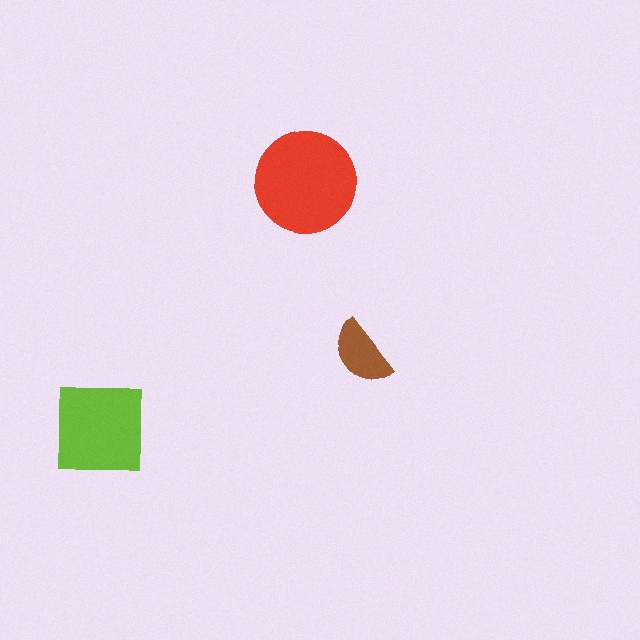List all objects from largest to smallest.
The red circle, the lime square, the brown semicircle.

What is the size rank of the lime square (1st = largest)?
2nd.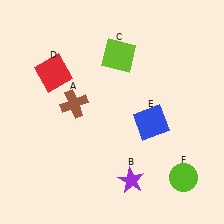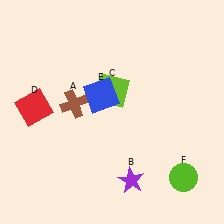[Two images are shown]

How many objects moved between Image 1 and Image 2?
3 objects moved between the two images.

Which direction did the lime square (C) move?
The lime square (C) moved down.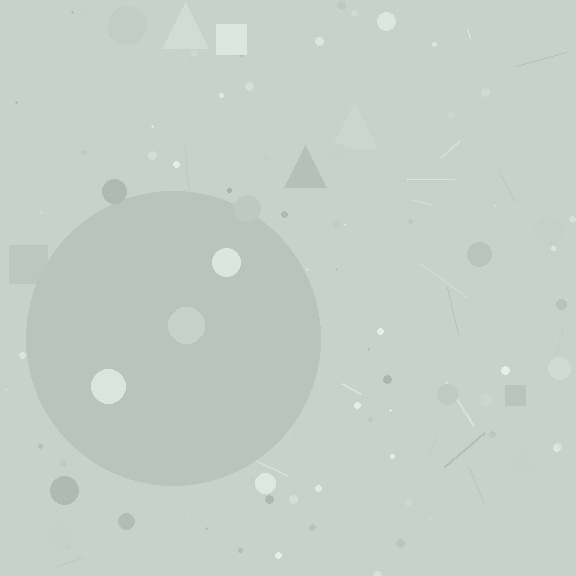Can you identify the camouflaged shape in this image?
The camouflaged shape is a circle.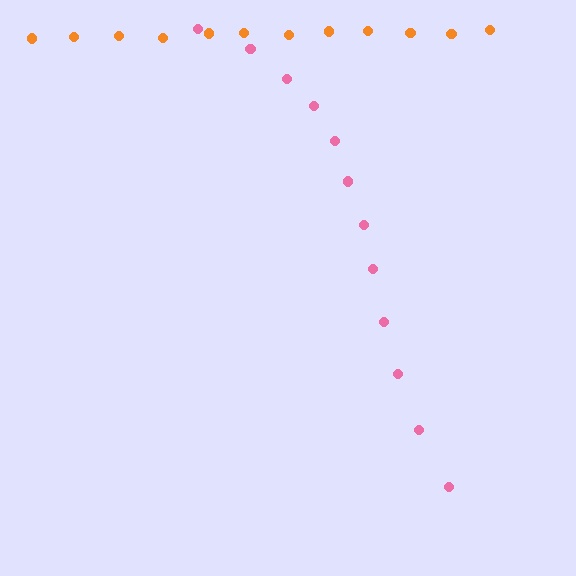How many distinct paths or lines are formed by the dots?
There are 2 distinct paths.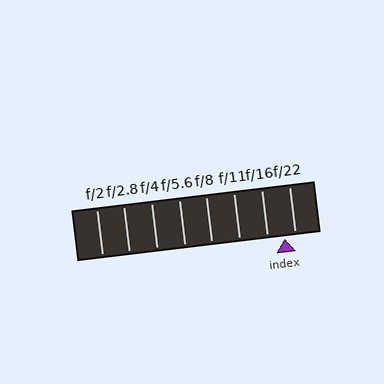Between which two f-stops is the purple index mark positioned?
The index mark is between f/16 and f/22.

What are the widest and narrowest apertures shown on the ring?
The widest aperture shown is f/2 and the narrowest is f/22.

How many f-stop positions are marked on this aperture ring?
There are 8 f-stop positions marked.